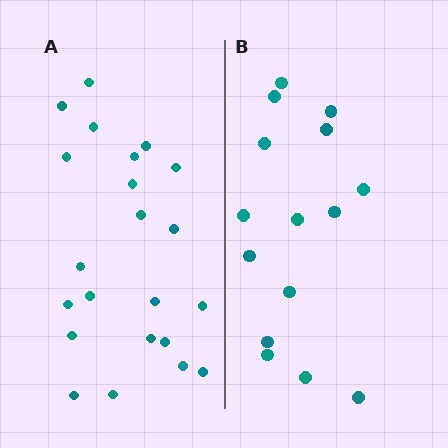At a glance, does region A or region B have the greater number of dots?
Region A (the left region) has more dots.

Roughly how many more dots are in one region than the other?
Region A has roughly 8 or so more dots than region B.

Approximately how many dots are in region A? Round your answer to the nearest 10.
About 20 dots. (The exact count is 22, which rounds to 20.)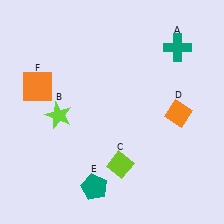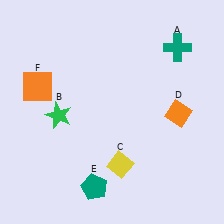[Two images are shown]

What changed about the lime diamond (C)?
In Image 1, C is lime. In Image 2, it changed to yellow.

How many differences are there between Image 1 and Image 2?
There are 2 differences between the two images.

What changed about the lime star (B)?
In Image 1, B is lime. In Image 2, it changed to green.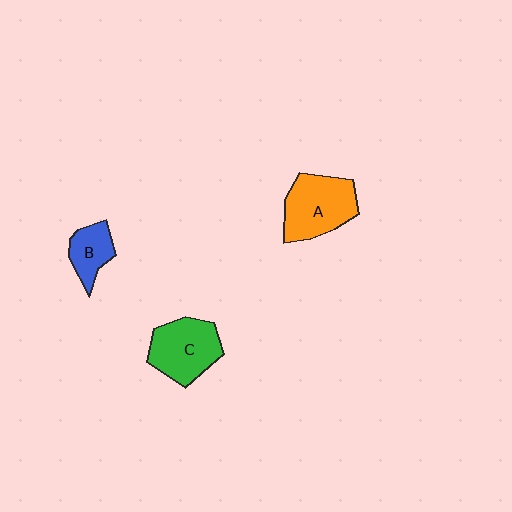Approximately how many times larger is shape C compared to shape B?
Approximately 1.8 times.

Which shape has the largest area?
Shape A (orange).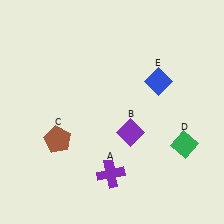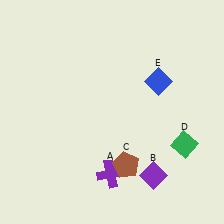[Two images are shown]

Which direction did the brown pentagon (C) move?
The brown pentagon (C) moved right.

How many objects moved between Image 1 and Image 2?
2 objects moved between the two images.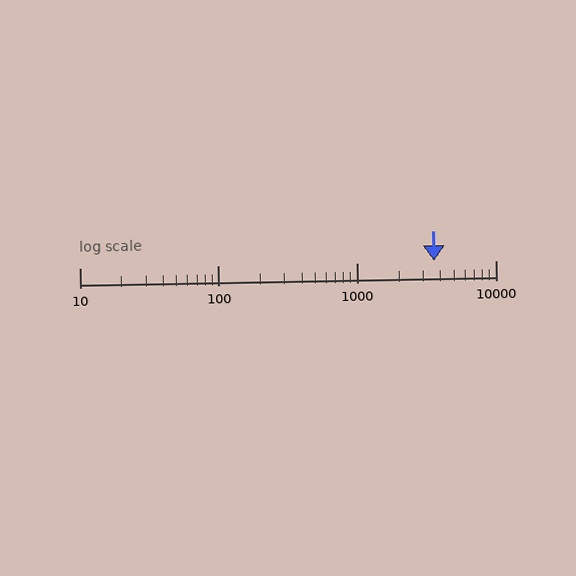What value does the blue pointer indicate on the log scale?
The pointer indicates approximately 3600.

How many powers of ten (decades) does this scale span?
The scale spans 3 decades, from 10 to 10000.